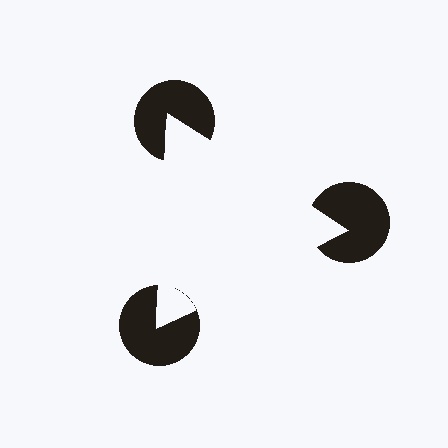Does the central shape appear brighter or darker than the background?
It typically appears slightly brighter than the background, even though no actual brightness change is drawn.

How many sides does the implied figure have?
3 sides.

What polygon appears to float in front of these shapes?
An illusory triangle — its edges are inferred from the aligned wedge cuts in the pac-man discs, not physically drawn.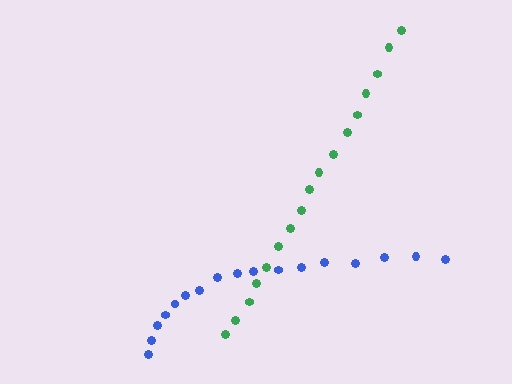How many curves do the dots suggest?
There are 2 distinct paths.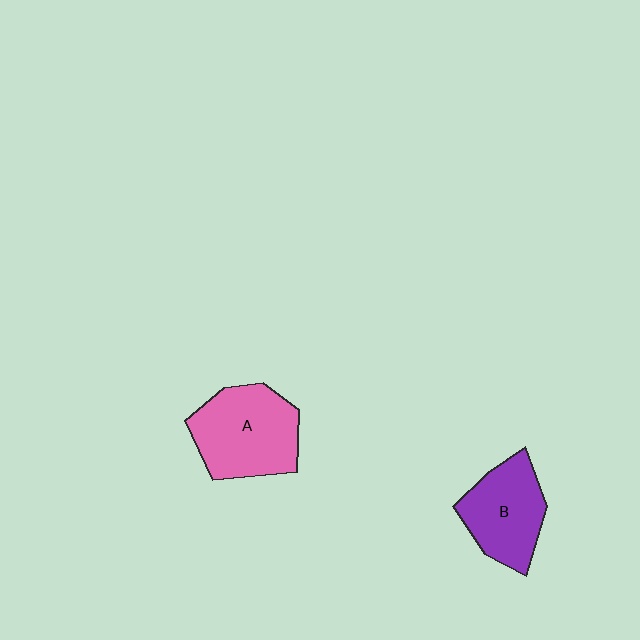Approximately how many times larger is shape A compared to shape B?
Approximately 1.2 times.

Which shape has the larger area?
Shape A (pink).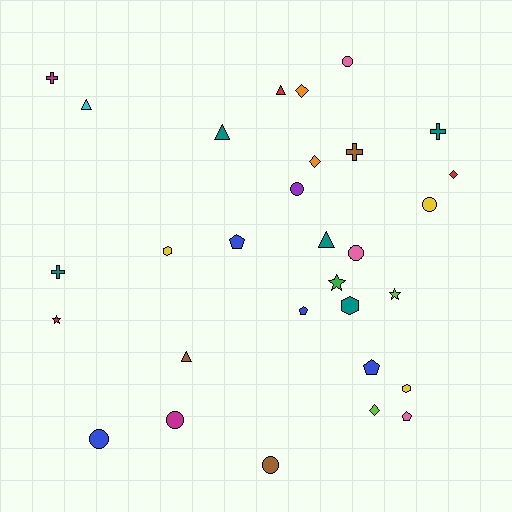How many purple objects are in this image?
There is 1 purple object.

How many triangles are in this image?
There are 5 triangles.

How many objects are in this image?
There are 30 objects.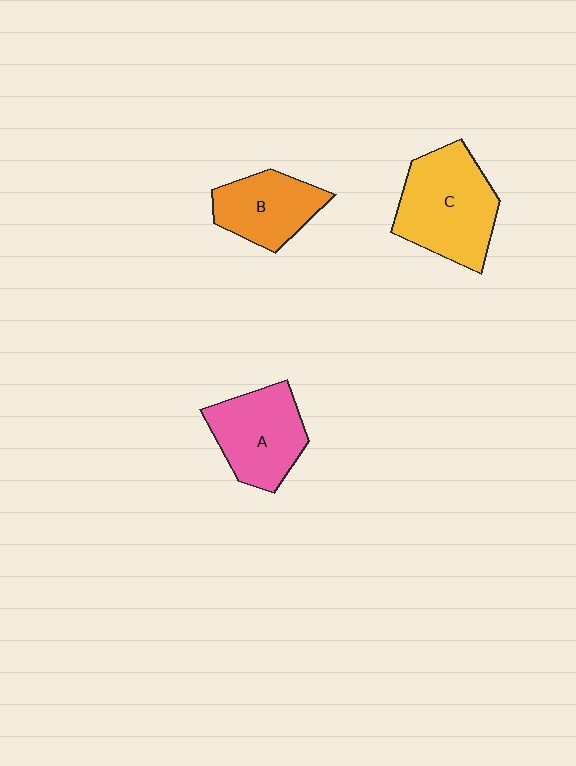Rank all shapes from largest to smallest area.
From largest to smallest: C (yellow), A (pink), B (orange).